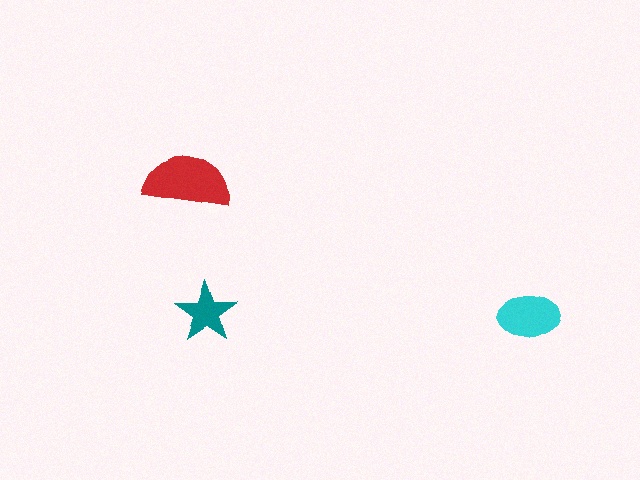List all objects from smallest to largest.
The teal star, the cyan ellipse, the red semicircle.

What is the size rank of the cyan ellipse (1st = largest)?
2nd.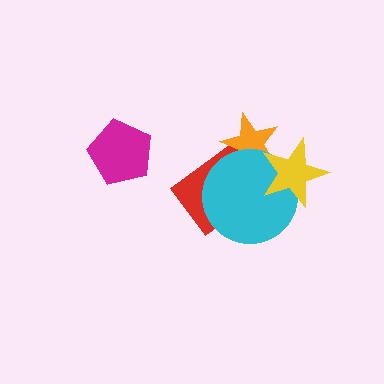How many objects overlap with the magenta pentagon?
0 objects overlap with the magenta pentagon.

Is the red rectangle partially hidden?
Yes, it is partially covered by another shape.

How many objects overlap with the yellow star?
3 objects overlap with the yellow star.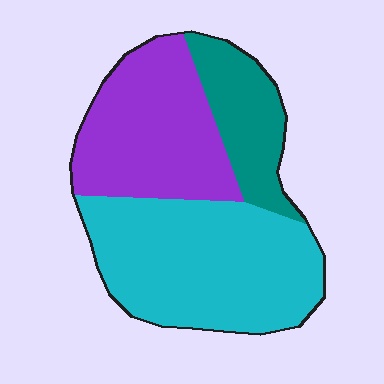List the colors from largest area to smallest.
From largest to smallest: cyan, purple, teal.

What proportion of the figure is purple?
Purple covers about 35% of the figure.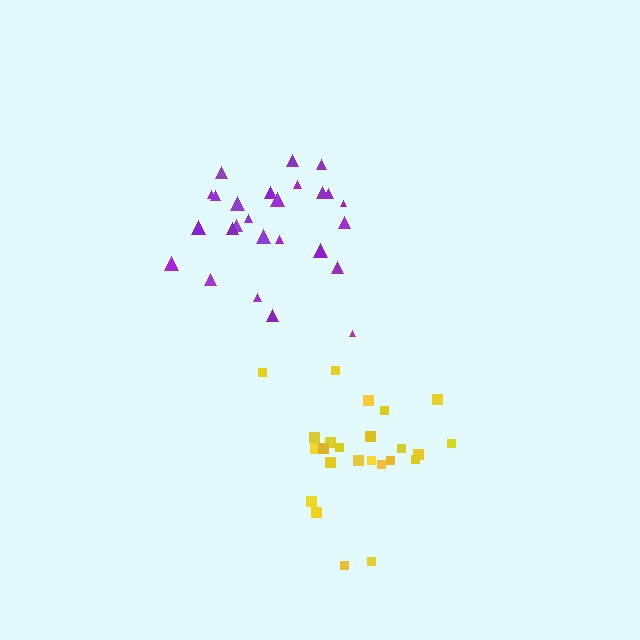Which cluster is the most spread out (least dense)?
Purple.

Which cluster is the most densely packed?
Yellow.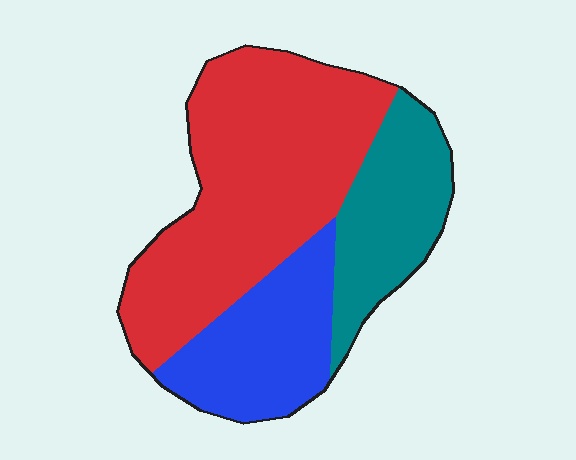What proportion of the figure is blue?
Blue takes up about one quarter (1/4) of the figure.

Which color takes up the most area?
Red, at roughly 55%.